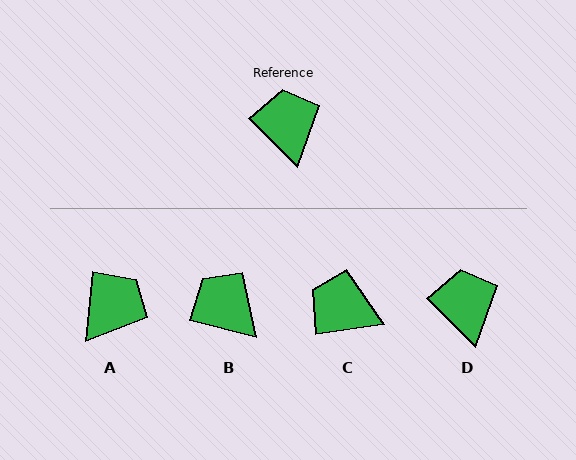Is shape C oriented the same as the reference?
No, it is off by about 53 degrees.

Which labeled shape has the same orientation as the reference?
D.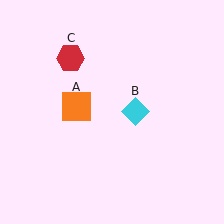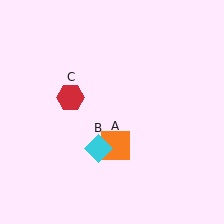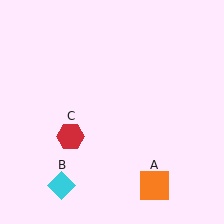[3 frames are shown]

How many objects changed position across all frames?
3 objects changed position: orange square (object A), cyan diamond (object B), red hexagon (object C).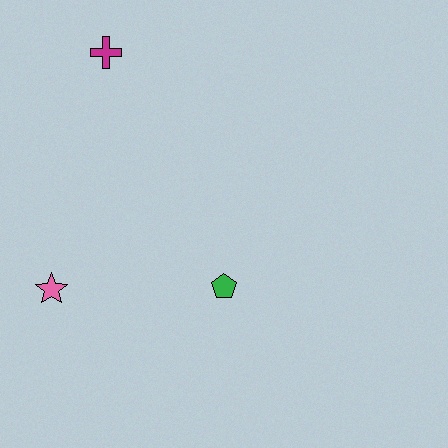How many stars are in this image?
There is 1 star.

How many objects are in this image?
There are 3 objects.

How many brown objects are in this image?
There are no brown objects.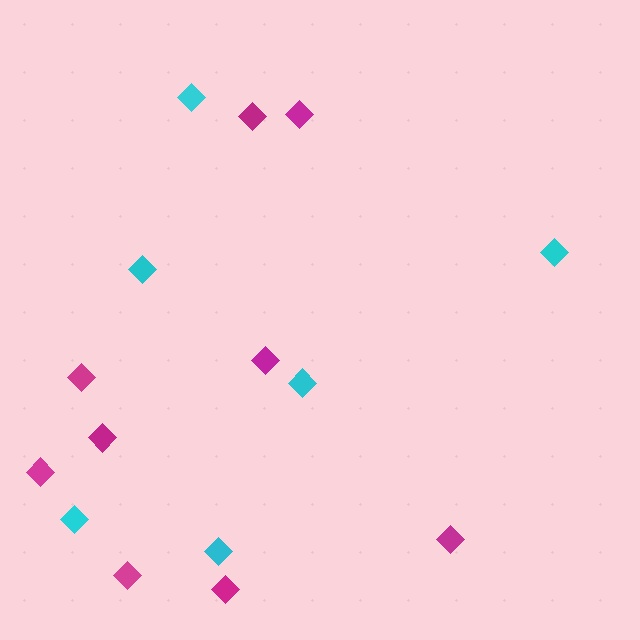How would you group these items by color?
There are 2 groups: one group of magenta diamonds (9) and one group of cyan diamonds (6).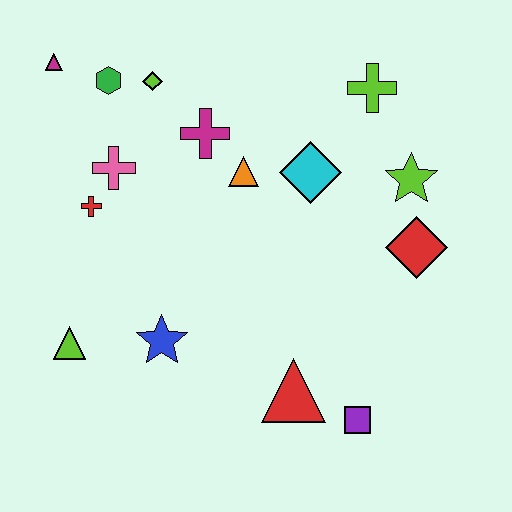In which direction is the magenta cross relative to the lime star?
The magenta cross is to the left of the lime star.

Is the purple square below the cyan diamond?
Yes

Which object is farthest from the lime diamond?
The purple square is farthest from the lime diamond.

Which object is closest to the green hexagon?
The lime diamond is closest to the green hexagon.